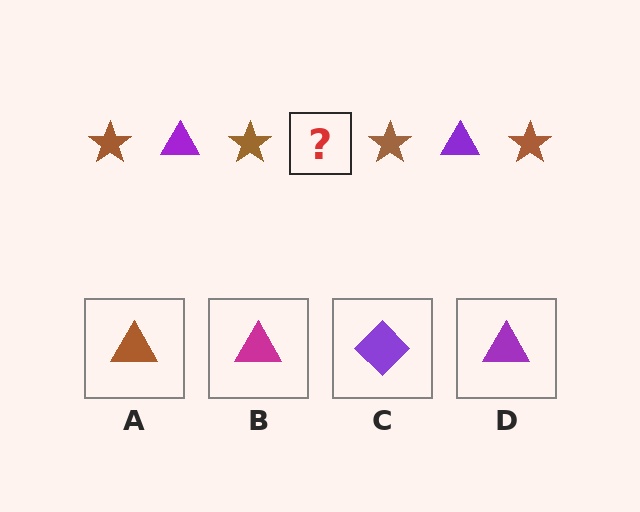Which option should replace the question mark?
Option D.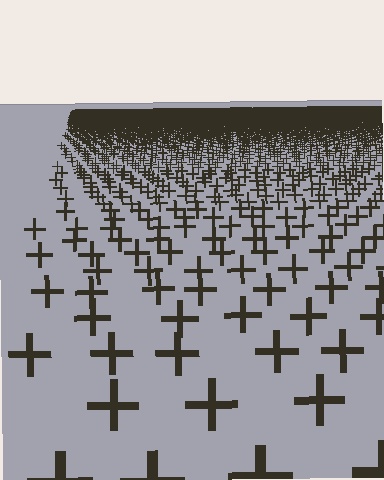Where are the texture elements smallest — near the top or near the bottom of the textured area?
Near the top.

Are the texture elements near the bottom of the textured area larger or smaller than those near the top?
Larger. Near the bottom, elements are closer to the viewer and appear at a bigger on-screen size.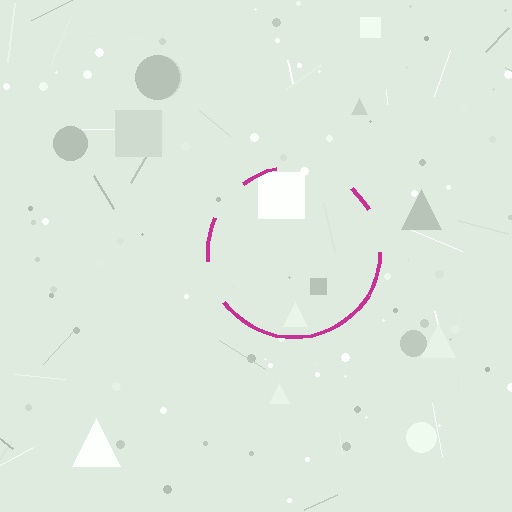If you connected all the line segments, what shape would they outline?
They would outline a circle.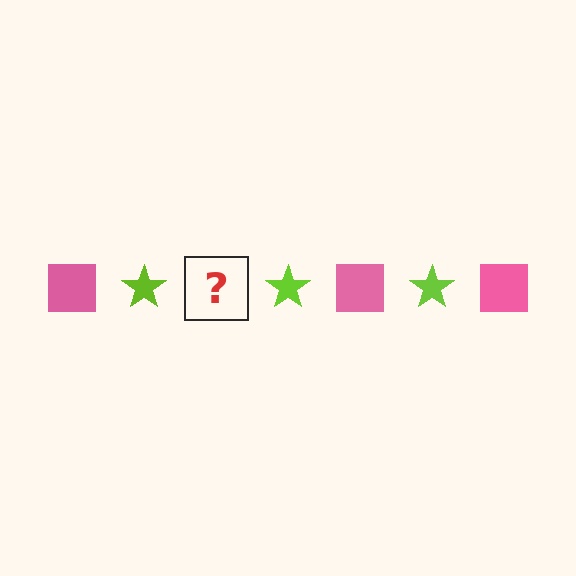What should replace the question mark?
The question mark should be replaced with a pink square.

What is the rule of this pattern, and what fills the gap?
The rule is that the pattern alternates between pink square and lime star. The gap should be filled with a pink square.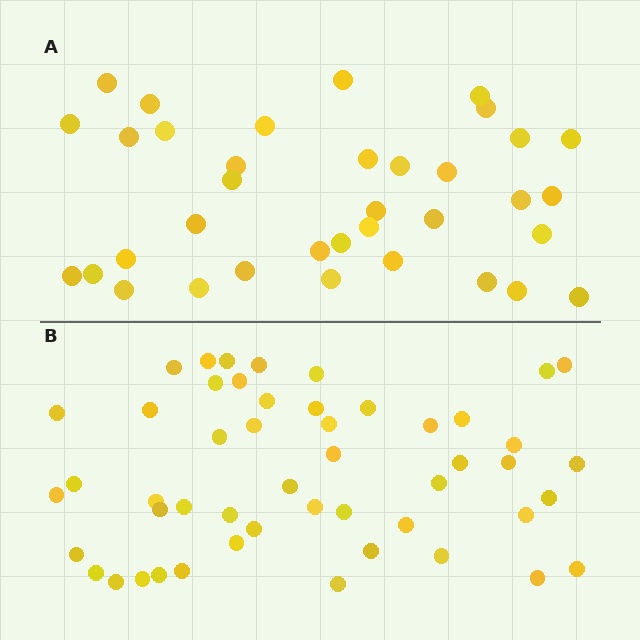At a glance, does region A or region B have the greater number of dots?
Region B (the bottom region) has more dots.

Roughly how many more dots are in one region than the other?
Region B has approximately 15 more dots than region A.